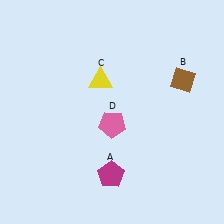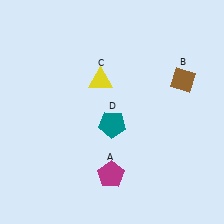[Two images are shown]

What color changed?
The pentagon (D) changed from pink in Image 1 to teal in Image 2.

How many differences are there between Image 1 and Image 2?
There is 1 difference between the two images.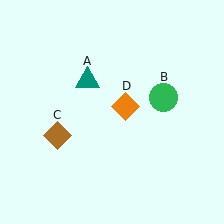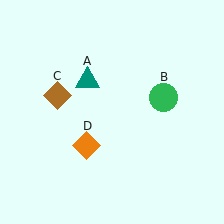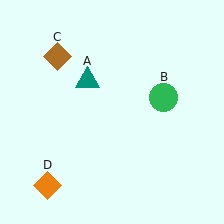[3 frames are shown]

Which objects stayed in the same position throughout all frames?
Teal triangle (object A) and green circle (object B) remained stationary.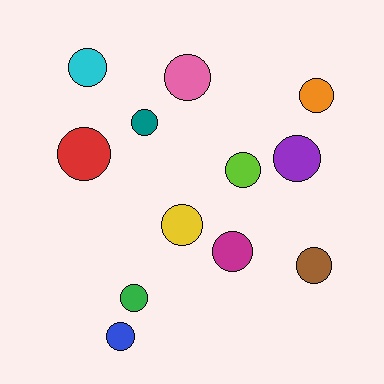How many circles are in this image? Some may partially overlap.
There are 12 circles.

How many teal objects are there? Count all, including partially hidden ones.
There is 1 teal object.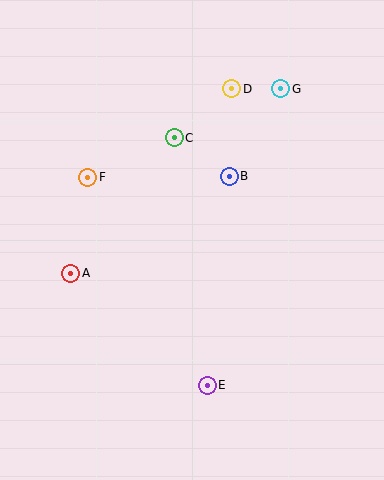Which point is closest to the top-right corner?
Point G is closest to the top-right corner.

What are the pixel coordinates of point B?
Point B is at (229, 176).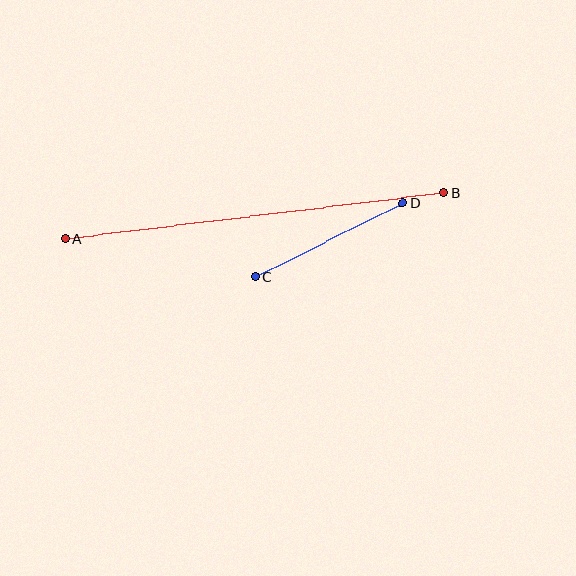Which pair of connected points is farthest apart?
Points A and B are farthest apart.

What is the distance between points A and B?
The distance is approximately 380 pixels.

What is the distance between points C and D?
The distance is approximately 165 pixels.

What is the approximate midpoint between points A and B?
The midpoint is at approximately (255, 216) pixels.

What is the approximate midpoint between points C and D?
The midpoint is at approximately (329, 240) pixels.